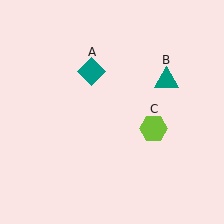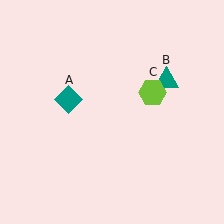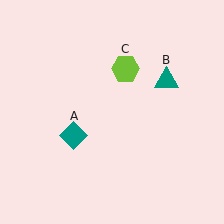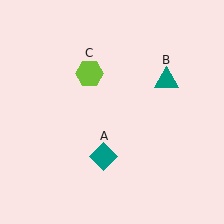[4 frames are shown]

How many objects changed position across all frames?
2 objects changed position: teal diamond (object A), lime hexagon (object C).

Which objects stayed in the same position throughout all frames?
Teal triangle (object B) remained stationary.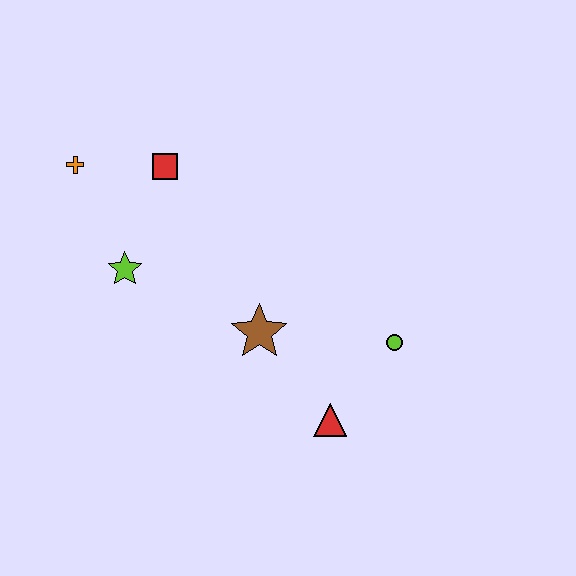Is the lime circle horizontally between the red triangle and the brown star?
No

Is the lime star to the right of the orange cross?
Yes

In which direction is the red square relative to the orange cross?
The red square is to the right of the orange cross.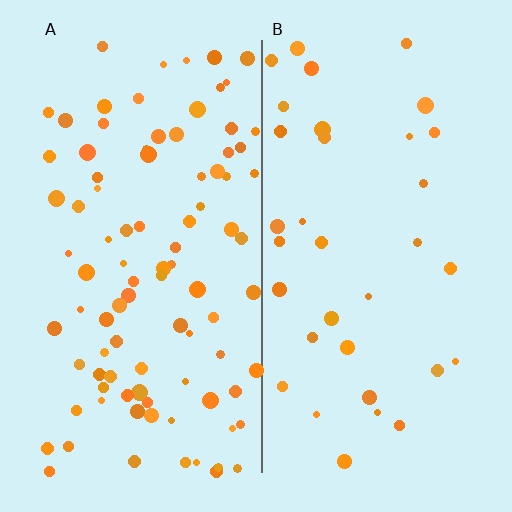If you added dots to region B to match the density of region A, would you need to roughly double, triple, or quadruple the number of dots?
Approximately triple.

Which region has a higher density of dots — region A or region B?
A (the left).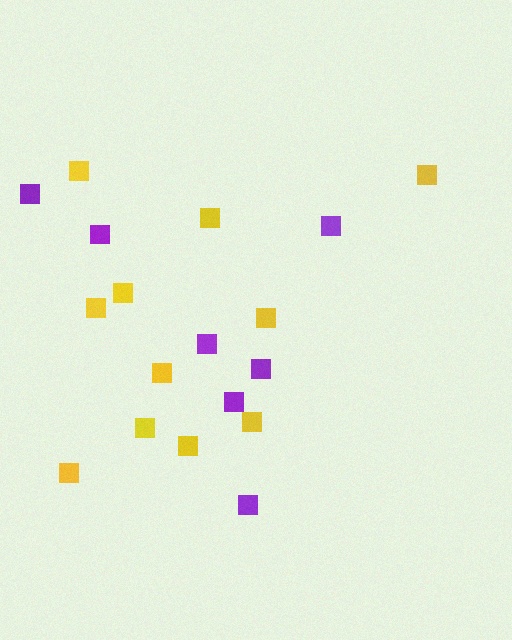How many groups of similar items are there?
There are 2 groups: one group of purple squares (7) and one group of yellow squares (11).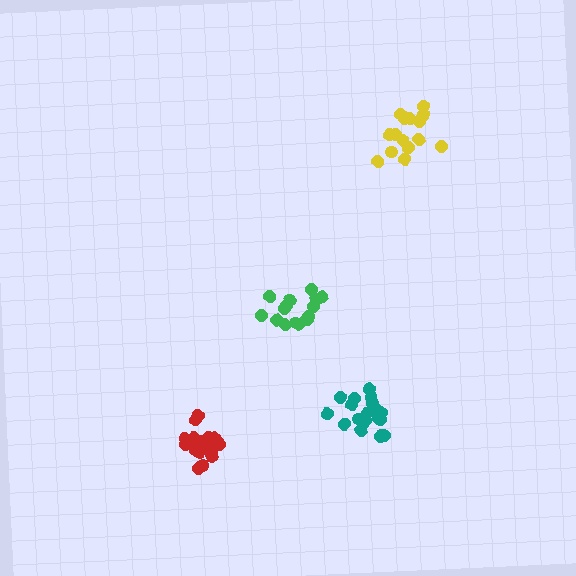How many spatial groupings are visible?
There are 4 spatial groupings.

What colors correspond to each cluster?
The clusters are colored: teal, yellow, red, green.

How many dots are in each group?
Group 1: 19 dots, Group 2: 15 dots, Group 3: 21 dots, Group 4: 16 dots (71 total).